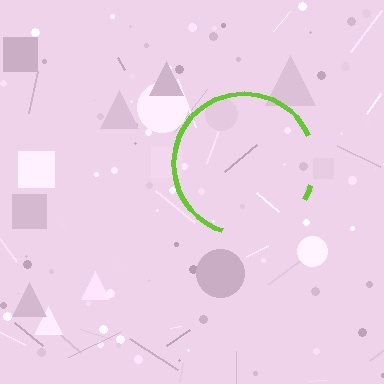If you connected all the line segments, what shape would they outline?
They would outline a circle.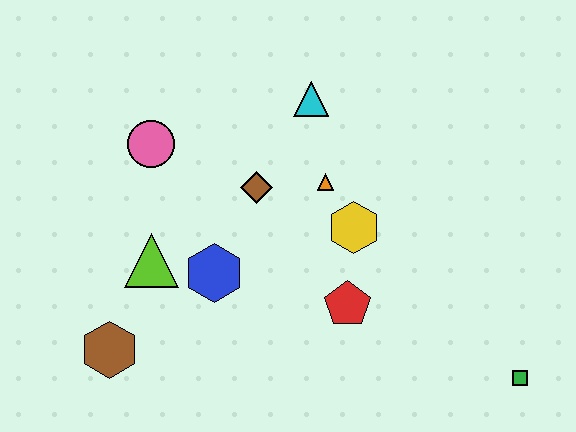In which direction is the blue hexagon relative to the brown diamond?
The blue hexagon is below the brown diamond.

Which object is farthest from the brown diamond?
The green square is farthest from the brown diamond.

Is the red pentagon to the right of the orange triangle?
Yes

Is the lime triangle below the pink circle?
Yes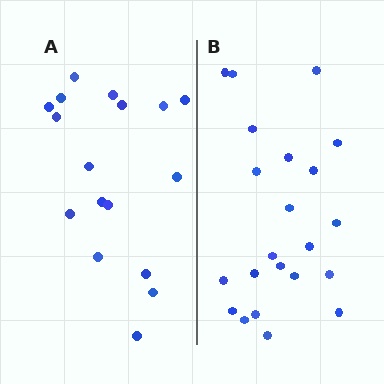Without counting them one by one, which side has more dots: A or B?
Region B (the right region) has more dots.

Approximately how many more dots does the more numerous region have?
Region B has about 5 more dots than region A.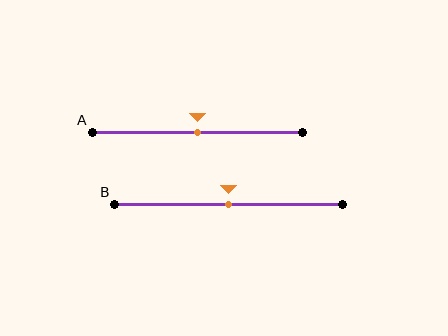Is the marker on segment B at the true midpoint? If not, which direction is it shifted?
Yes, the marker on segment B is at the true midpoint.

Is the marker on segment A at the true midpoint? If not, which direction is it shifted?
Yes, the marker on segment A is at the true midpoint.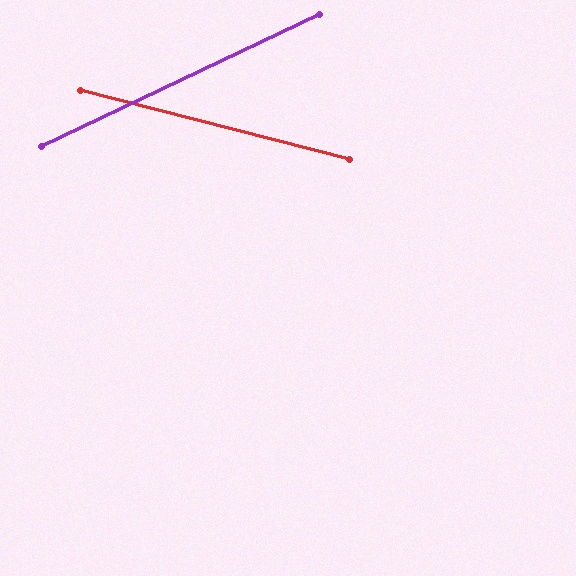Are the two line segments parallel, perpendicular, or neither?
Neither parallel nor perpendicular — they differ by about 40°.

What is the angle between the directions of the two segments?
Approximately 40 degrees.